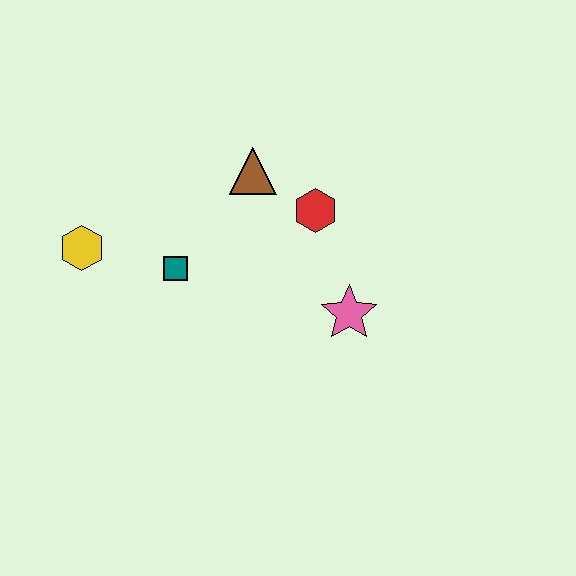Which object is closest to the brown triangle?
The red hexagon is closest to the brown triangle.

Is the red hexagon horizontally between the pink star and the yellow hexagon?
Yes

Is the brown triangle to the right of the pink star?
No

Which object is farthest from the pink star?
The yellow hexagon is farthest from the pink star.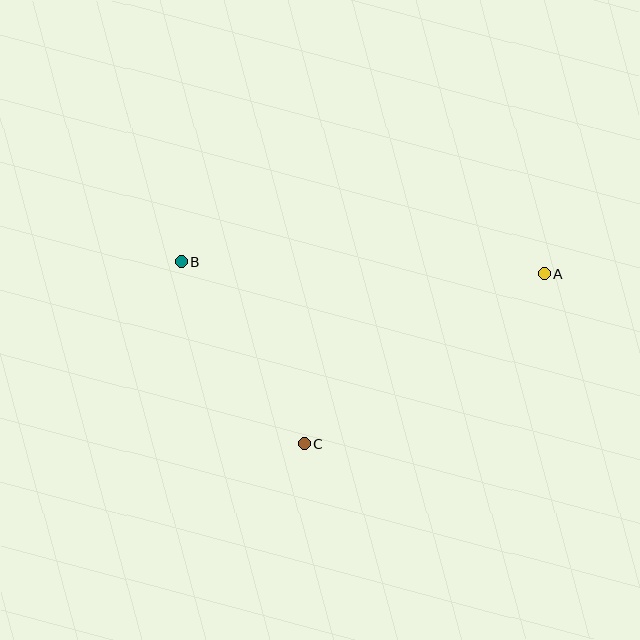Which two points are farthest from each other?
Points A and B are farthest from each other.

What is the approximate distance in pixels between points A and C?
The distance between A and C is approximately 293 pixels.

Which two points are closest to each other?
Points B and C are closest to each other.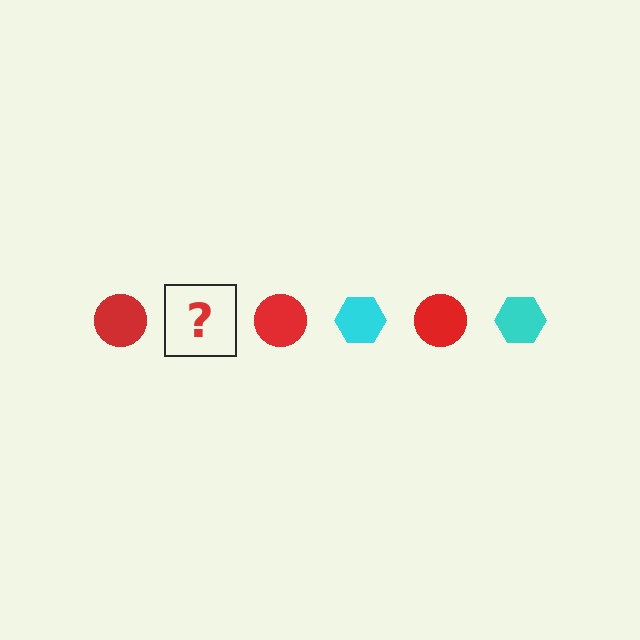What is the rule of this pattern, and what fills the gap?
The rule is that the pattern alternates between red circle and cyan hexagon. The gap should be filled with a cyan hexagon.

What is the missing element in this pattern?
The missing element is a cyan hexagon.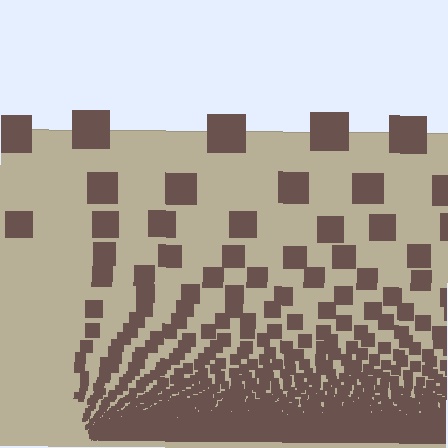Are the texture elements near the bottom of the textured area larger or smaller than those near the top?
Smaller. The gradient is inverted — elements near the bottom are smaller and denser.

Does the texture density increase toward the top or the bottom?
Density increases toward the bottom.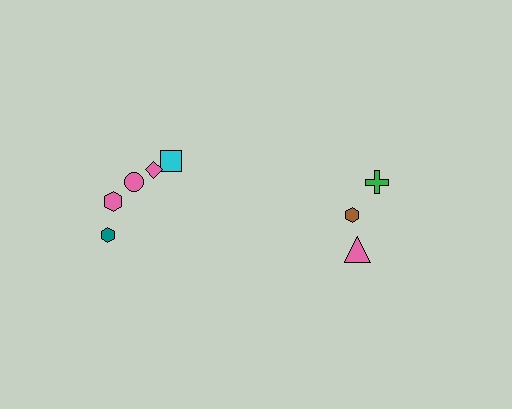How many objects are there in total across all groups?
There are 8 objects.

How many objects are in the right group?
There are 3 objects.